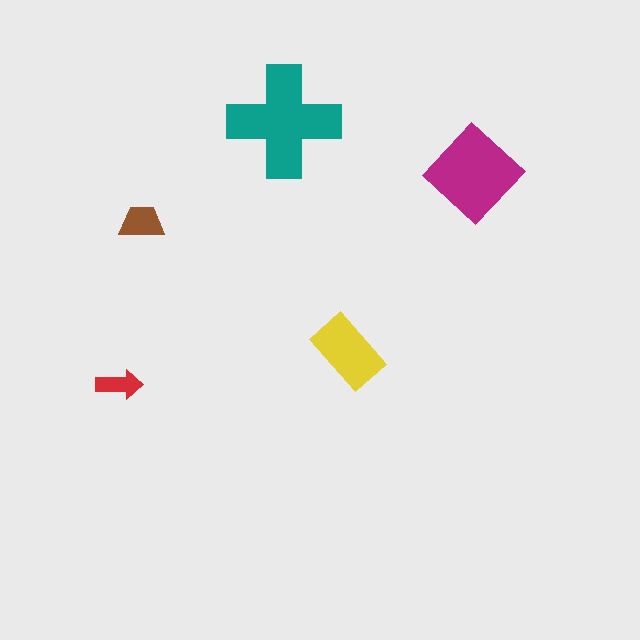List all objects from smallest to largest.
The red arrow, the brown trapezoid, the yellow rectangle, the magenta diamond, the teal cross.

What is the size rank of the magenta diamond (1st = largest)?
2nd.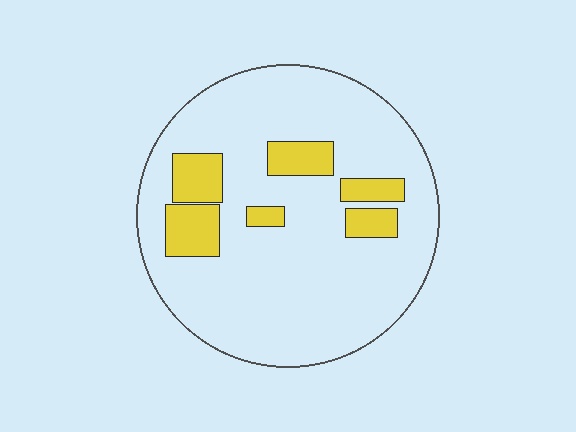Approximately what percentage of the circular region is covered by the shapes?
Approximately 15%.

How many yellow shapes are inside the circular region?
6.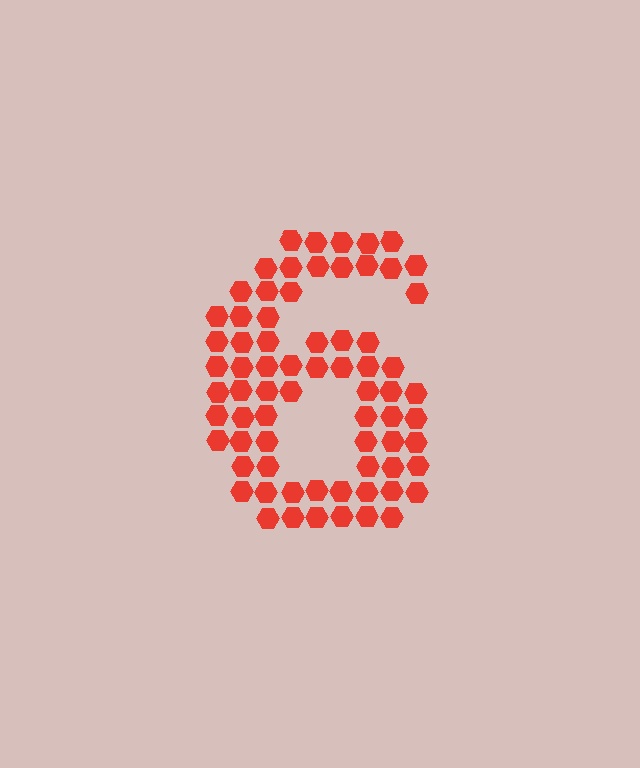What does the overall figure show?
The overall figure shows the digit 6.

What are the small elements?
The small elements are hexagons.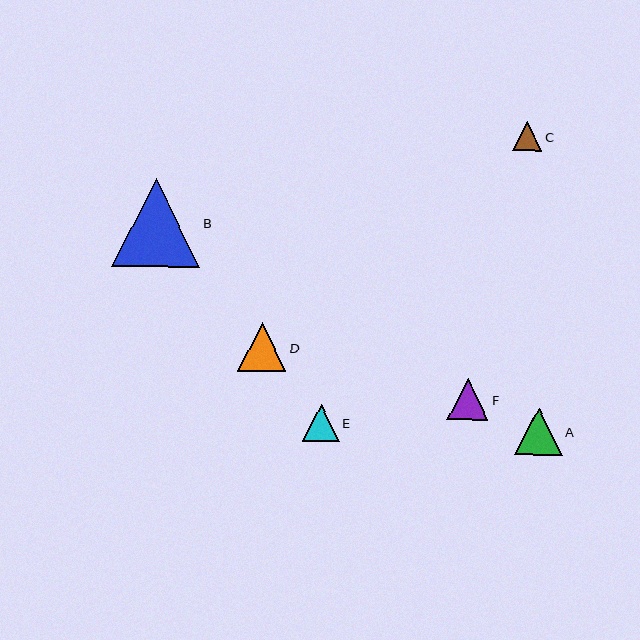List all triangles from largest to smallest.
From largest to smallest: B, D, A, F, E, C.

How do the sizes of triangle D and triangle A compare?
Triangle D and triangle A are approximately the same size.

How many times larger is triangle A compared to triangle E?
Triangle A is approximately 1.3 times the size of triangle E.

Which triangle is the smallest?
Triangle C is the smallest with a size of approximately 29 pixels.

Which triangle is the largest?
Triangle B is the largest with a size of approximately 88 pixels.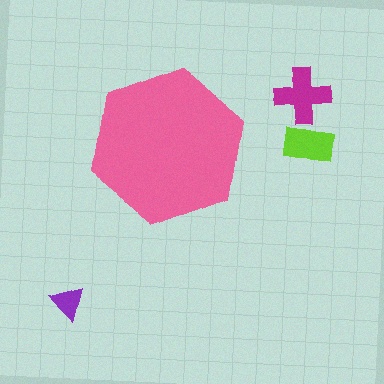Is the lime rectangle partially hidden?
No, the lime rectangle is fully visible.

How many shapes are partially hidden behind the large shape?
0 shapes are partially hidden.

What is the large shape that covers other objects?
A pink hexagon.